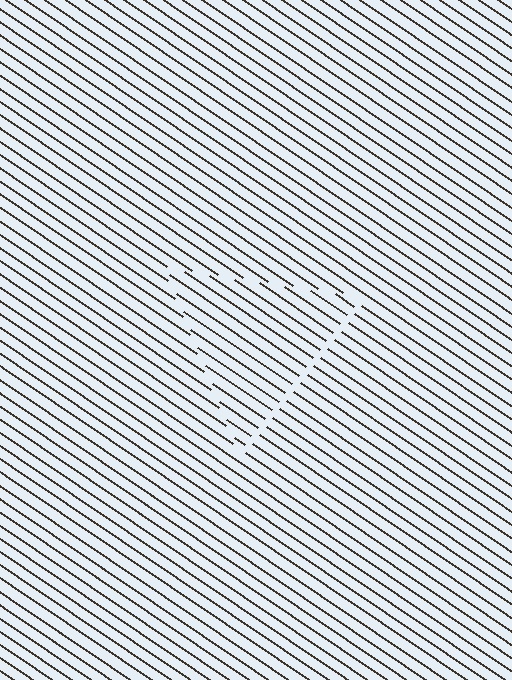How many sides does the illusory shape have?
3 sides — the line-ends trace a triangle.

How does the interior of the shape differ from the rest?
The interior of the shape contains the same grating, shifted by half a period — the contour is defined by the phase discontinuity where line-ends from the inner and outer gratings abut.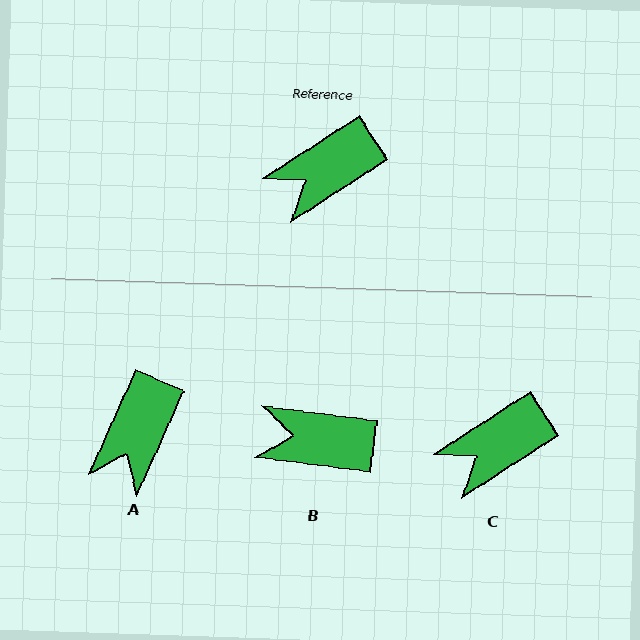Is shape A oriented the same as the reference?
No, it is off by about 33 degrees.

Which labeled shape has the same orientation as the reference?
C.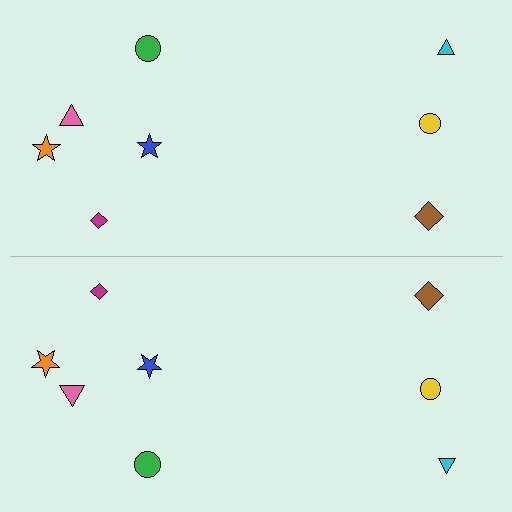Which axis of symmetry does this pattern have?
The pattern has a horizontal axis of symmetry running through the center of the image.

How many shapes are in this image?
There are 16 shapes in this image.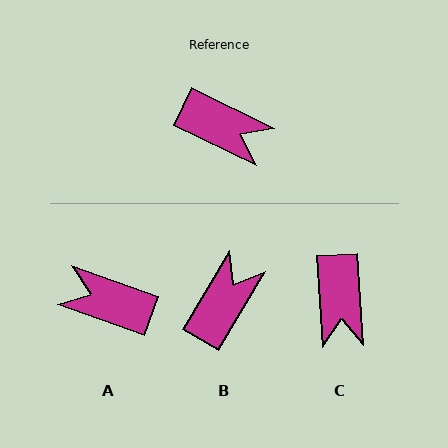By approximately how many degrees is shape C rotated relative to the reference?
Approximately 61 degrees clockwise.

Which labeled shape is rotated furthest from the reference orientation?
A, about 174 degrees away.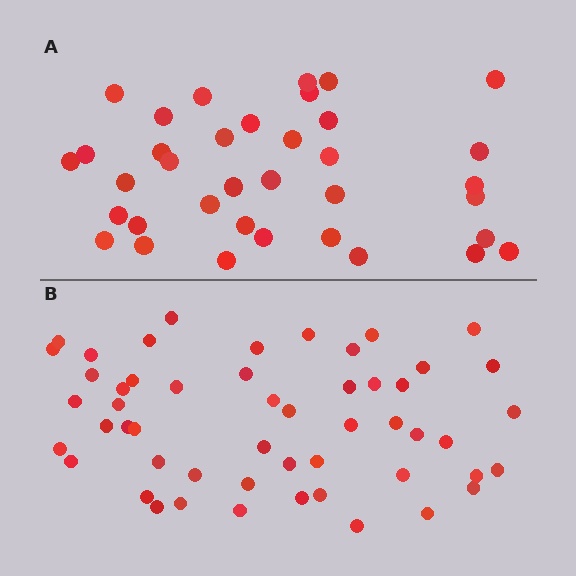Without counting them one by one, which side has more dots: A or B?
Region B (the bottom region) has more dots.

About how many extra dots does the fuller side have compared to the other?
Region B has approximately 15 more dots than region A.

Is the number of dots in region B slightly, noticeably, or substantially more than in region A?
Region B has noticeably more, but not dramatically so. The ratio is roughly 1.4 to 1.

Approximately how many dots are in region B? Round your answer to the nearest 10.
About 50 dots. (The exact count is 52, which rounds to 50.)